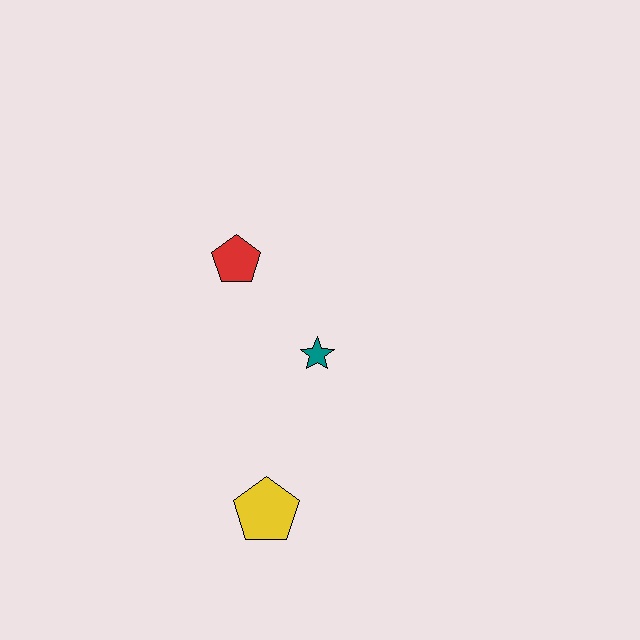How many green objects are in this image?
There are no green objects.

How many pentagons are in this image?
There are 2 pentagons.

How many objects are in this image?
There are 3 objects.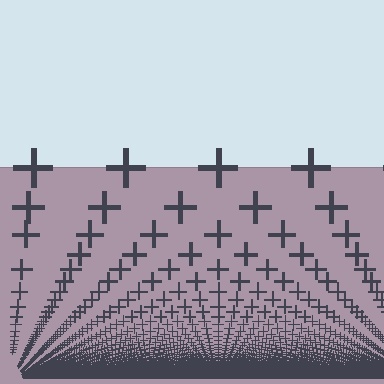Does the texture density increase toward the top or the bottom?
Density increases toward the bottom.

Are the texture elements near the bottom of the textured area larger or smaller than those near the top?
Smaller. The gradient is inverted — elements near the bottom are smaller and denser.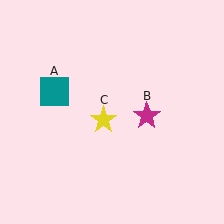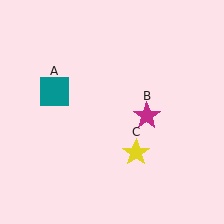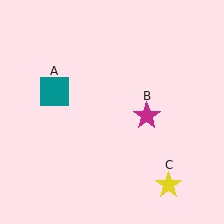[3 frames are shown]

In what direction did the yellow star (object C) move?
The yellow star (object C) moved down and to the right.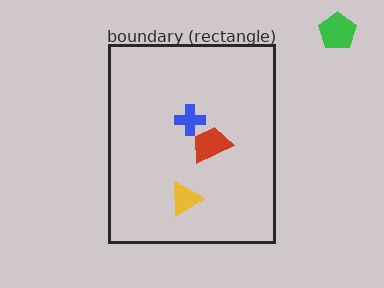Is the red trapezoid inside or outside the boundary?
Inside.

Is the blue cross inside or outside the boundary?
Inside.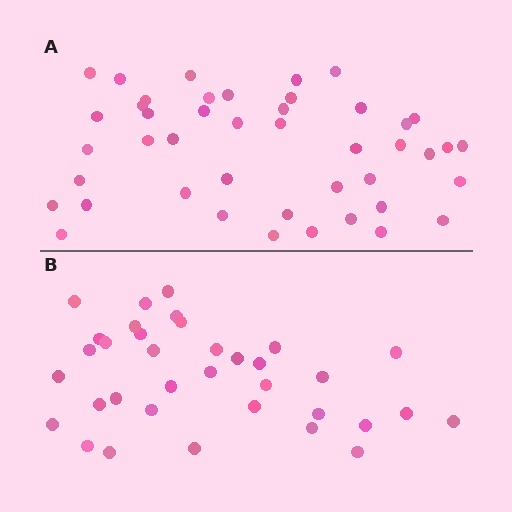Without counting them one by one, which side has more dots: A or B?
Region A (the top region) has more dots.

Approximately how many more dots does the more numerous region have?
Region A has roughly 8 or so more dots than region B.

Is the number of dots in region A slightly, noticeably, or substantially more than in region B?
Region A has noticeably more, but not dramatically so. The ratio is roughly 1.3 to 1.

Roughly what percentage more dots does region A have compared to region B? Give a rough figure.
About 25% more.